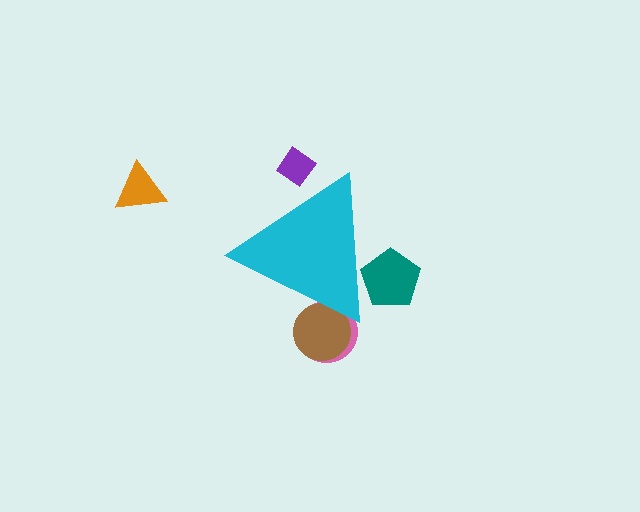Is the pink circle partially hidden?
Yes, the pink circle is partially hidden behind the cyan triangle.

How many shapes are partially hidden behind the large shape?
4 shapes are partially hidden.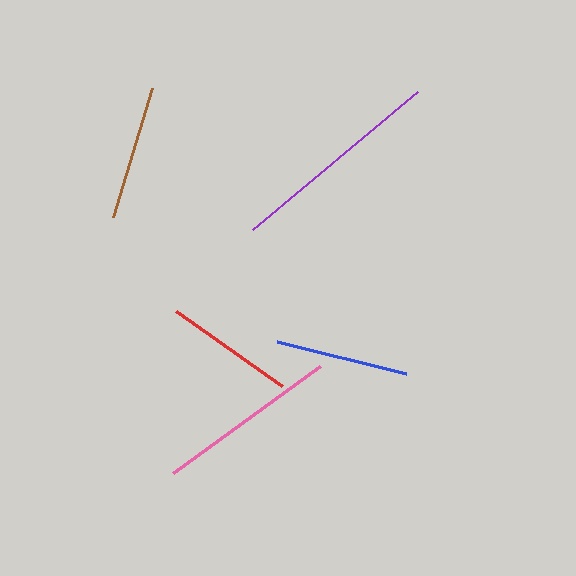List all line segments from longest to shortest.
From longest to shortest: purple, pink, brown, blue, red.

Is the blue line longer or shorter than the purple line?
The purple line is longer than the blue line.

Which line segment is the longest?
The purple line is the longest at approximately 215 pixels.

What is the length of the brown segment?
The brown segment is approximately 135 pixels long.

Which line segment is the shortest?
The red line is the shortest at approximately 129 pixels.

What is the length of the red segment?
The red segment is approximately 129 pixels long.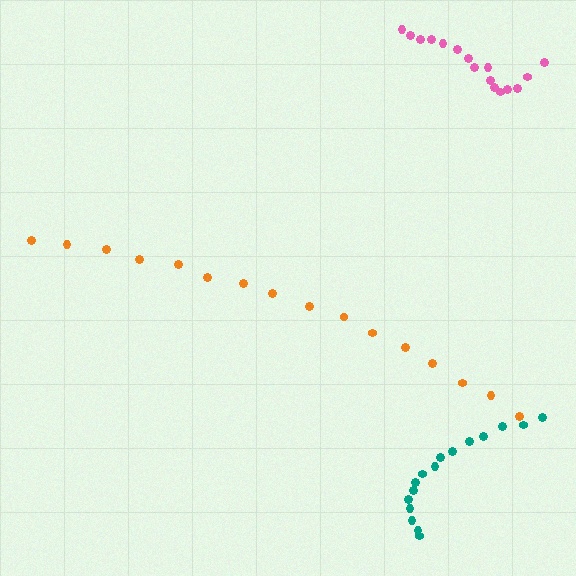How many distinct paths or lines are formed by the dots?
There are 3 distinct paths.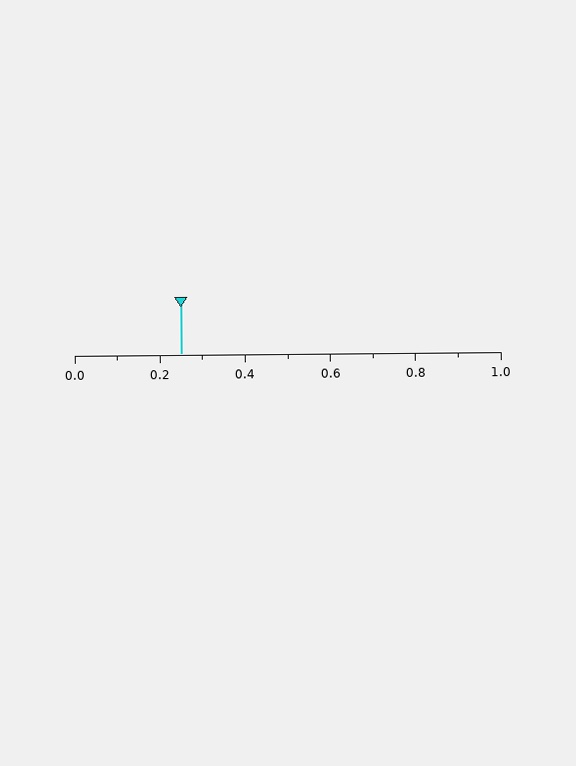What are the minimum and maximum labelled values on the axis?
The axis runs from 0.0 to 1.0.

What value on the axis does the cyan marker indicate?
The marker indicates approximately 0.25.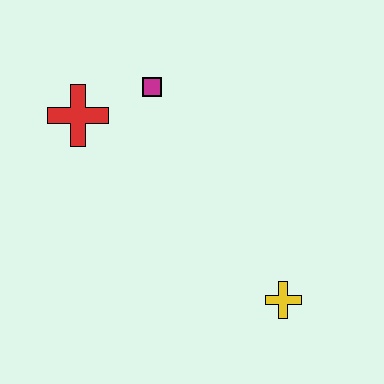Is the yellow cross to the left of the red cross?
No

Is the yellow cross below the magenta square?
Yes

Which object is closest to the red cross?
The magenta square is closest to the red cross.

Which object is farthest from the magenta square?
The yellow cross is farthest from the magenta square.